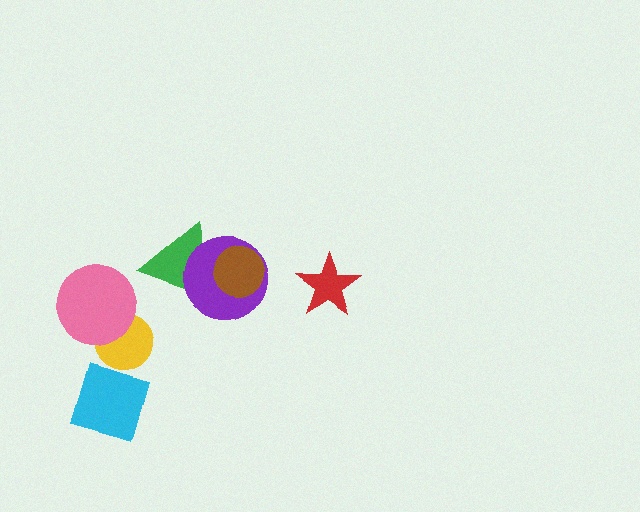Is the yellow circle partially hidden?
Yes, it is partially covered by another shape.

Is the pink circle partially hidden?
No, no other shape covers it.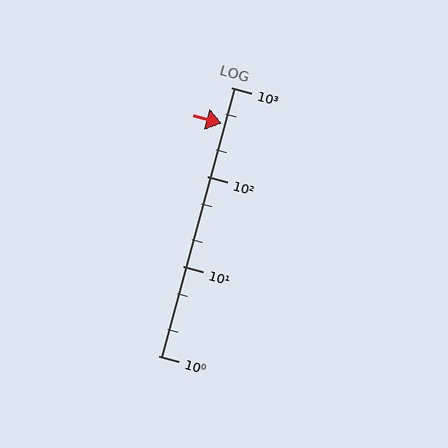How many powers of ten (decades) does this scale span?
The scale spans 3 decades, from 1 to 1000.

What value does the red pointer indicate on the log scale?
The pointer indicates approximately 390.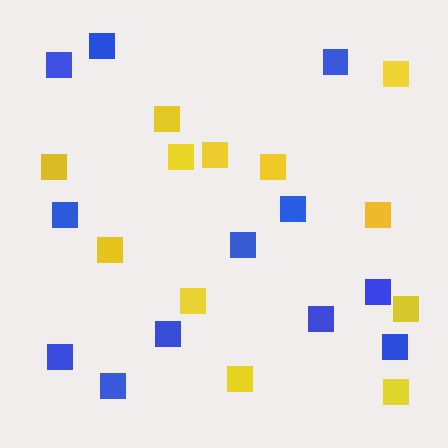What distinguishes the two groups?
There are 2 groups: one group of yellow squares (12) and one group of blue squares (12).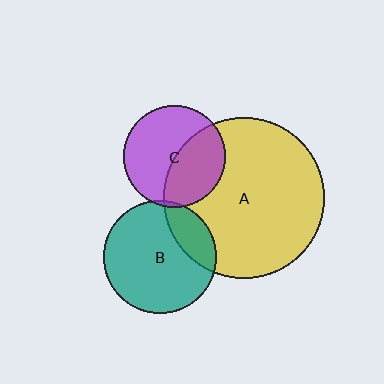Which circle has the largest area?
Circle A (yellow).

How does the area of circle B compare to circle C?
Approximately 1.2 times.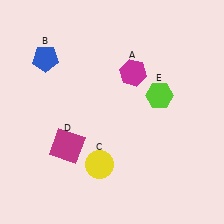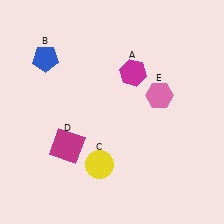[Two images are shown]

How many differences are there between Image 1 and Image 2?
There is 1 difference between the two images.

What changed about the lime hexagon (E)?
In Image 1, E is lime. In Image 2, it changed to pink.